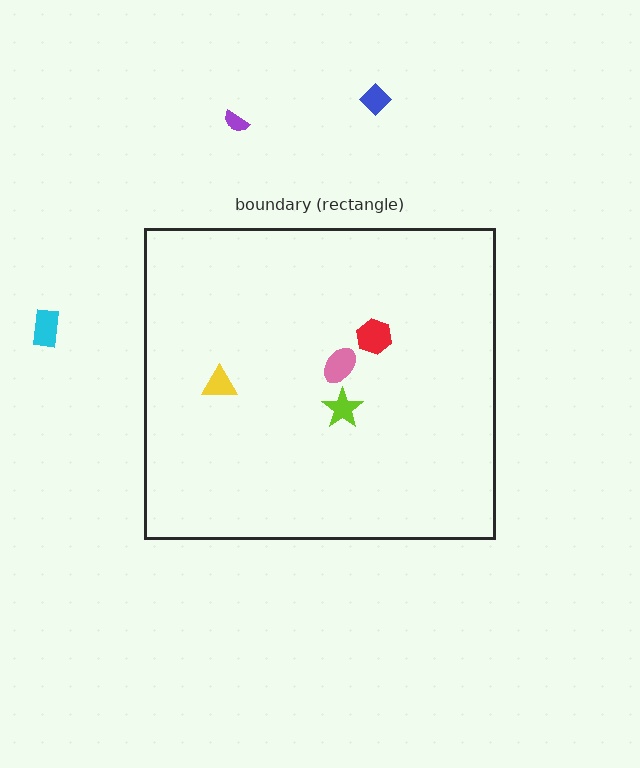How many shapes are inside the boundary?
4 inside, 3 outside.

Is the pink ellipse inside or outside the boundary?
Inside.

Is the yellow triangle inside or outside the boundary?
Inside.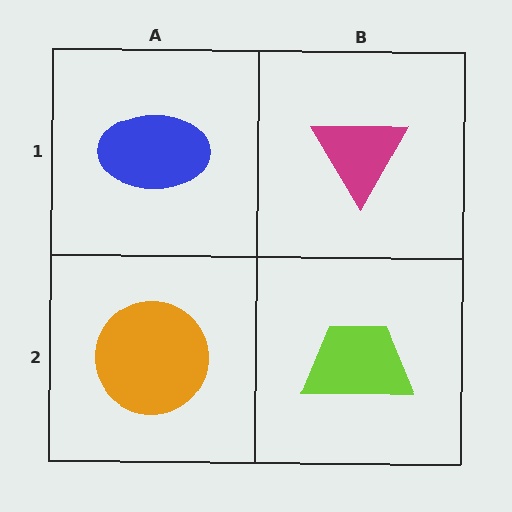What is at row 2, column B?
A lime trapezoid.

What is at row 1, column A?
A blue ellipse.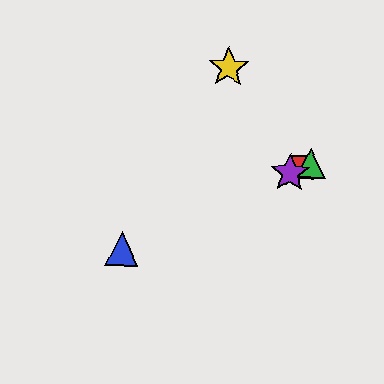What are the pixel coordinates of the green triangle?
The green triangle is at (311, 164).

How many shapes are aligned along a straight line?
4 shapes (the red square, the blue triangle, the green triangle, the purple star) are aligned along a straight line.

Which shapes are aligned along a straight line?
The red square, the blue triangle, the green triangle, the purple star are aligned along a straight line.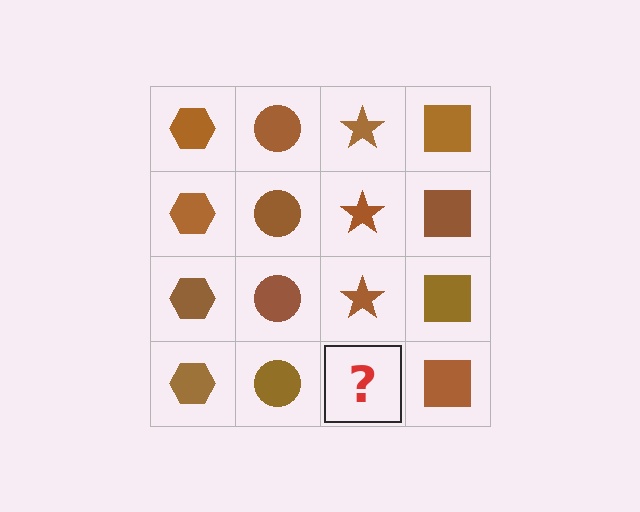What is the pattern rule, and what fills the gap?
The rule is that each column has a consistent shape. The gap should be filled with a brown star.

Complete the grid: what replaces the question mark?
The question mark should be replaced with a brown star.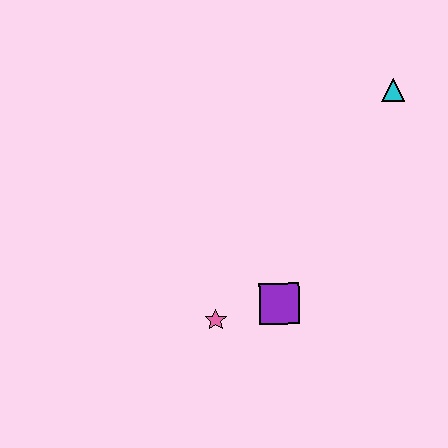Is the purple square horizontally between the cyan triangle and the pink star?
Yes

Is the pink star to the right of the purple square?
No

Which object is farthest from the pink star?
The cyan triangle is farthest from the pink star.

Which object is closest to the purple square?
The pink star is closest to the purple square.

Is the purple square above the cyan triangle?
No